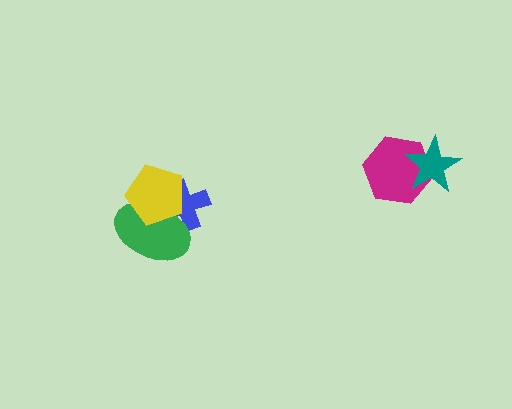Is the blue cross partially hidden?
Yes, it is partially covered by another shape.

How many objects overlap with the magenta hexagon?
1 object overlaps with the magenta hexagon.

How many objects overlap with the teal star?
1 object overlaps with the teal star.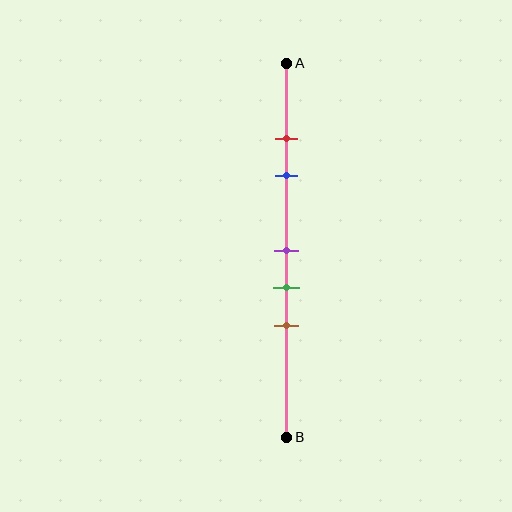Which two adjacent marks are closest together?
The red and blue marks are the closest adjacent pair.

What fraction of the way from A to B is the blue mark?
The blue mark is approximately 30% (0.3) of the way from A to B.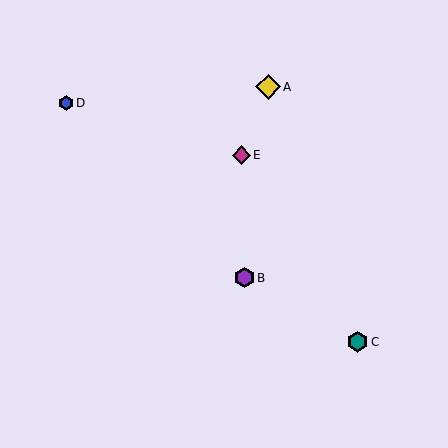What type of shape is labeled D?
Shape D is a blue hexagon.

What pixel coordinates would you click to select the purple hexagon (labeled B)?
Click at (244, 278) to select the purple hexagon B.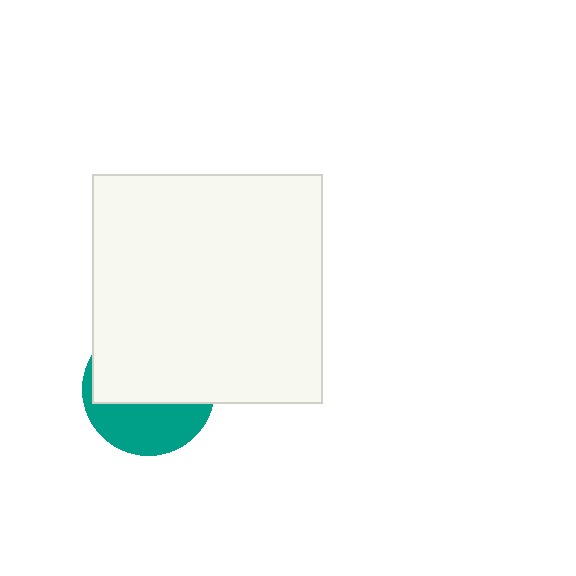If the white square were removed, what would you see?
You would see the complete teal circle.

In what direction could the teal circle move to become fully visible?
The teal circle could move down. That would shift it out from behind the white square entirely.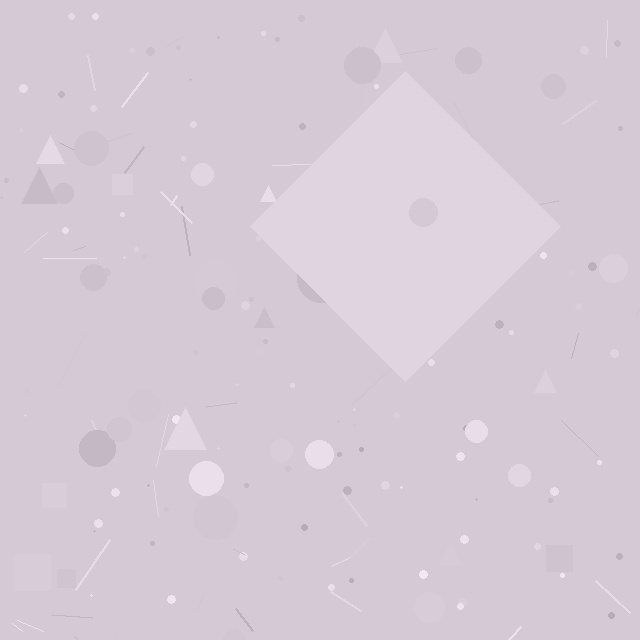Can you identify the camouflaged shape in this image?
The camouflaged shape is a diamond.